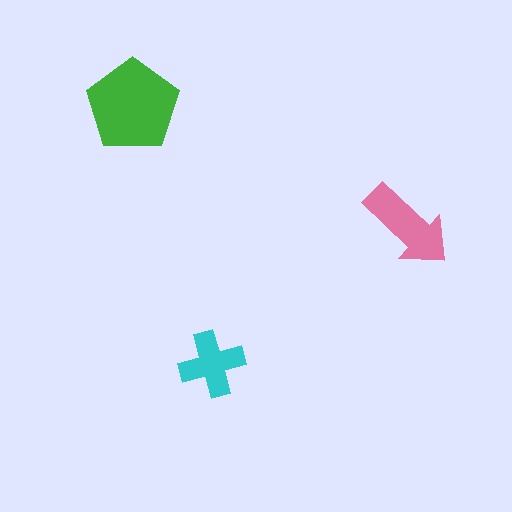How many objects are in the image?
There are 3 objects in the image.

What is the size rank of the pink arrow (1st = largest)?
2nd.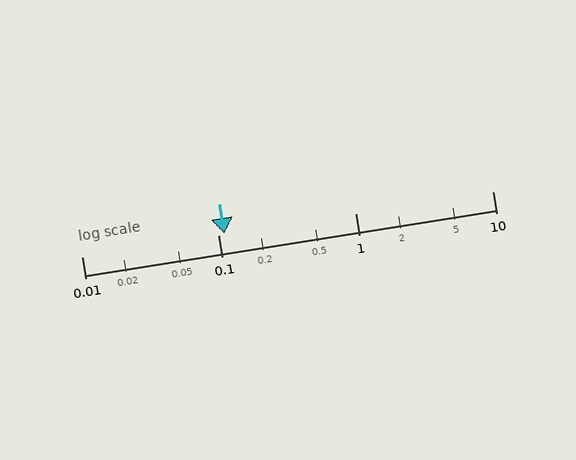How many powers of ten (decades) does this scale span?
The scale spans 3 decades, from 0.01 to 10.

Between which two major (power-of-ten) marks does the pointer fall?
The pointer is between 0.1 and 1.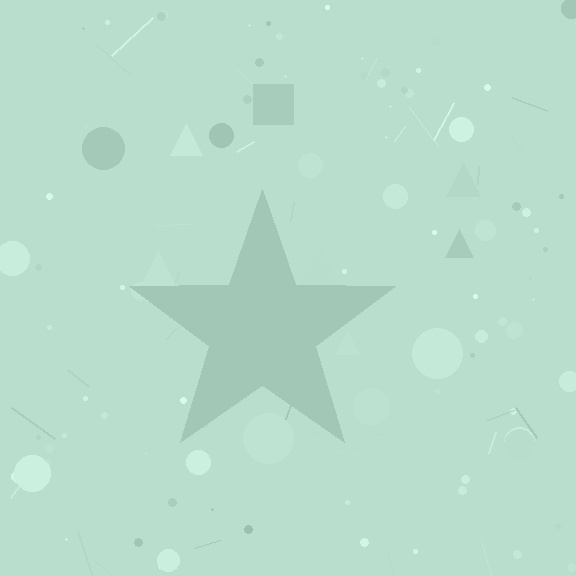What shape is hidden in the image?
A star is hidden in the image.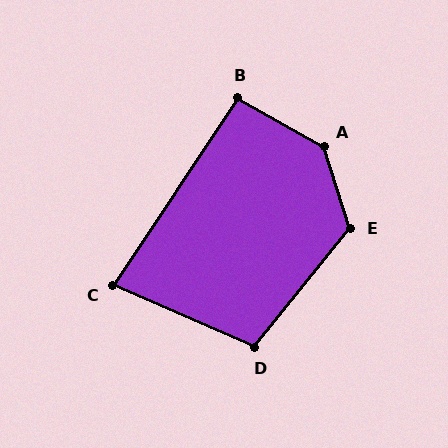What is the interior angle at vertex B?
Approximately 94 degrees (approximately right).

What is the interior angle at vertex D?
Approximately 105 degrees (obtuse).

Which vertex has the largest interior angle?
A, at approximately 137 degrees.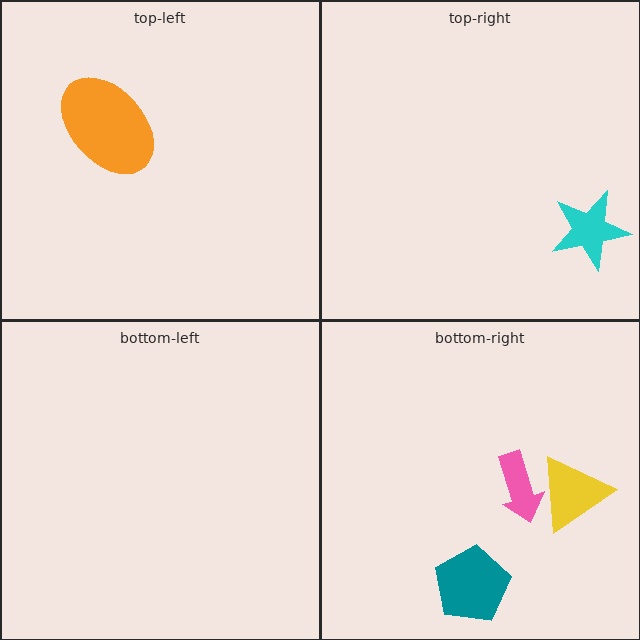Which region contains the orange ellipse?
The top-left region.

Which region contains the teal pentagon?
The bottom-right region.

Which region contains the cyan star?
The top-right region.